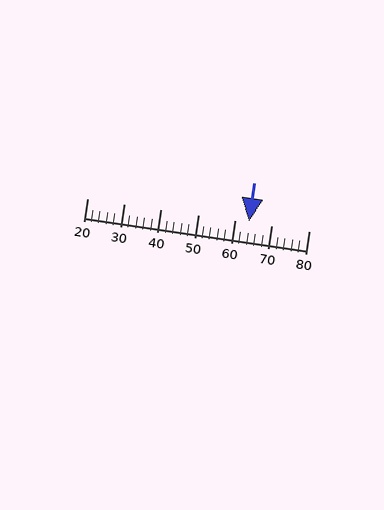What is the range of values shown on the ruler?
The ruler shows values from 20 to 80.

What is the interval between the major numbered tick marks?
The major tick marks are spaced 10 units apart.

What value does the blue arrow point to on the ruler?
The blue arrow points to approximately 64.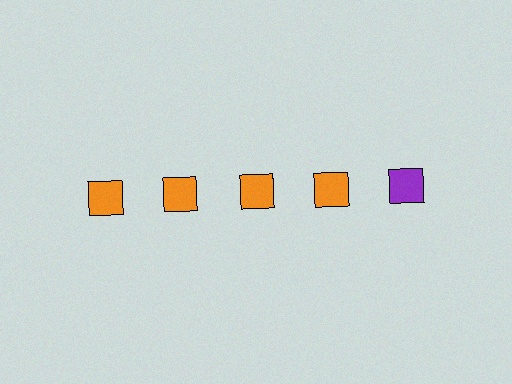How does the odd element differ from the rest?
It has a different color: purple instead of orange.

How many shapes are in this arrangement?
There are 5 shapes arranged in a grid pattern.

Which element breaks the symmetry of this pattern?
The purple square in the top row, rightmost column breaks the symmetry. All other shapes are orange squares.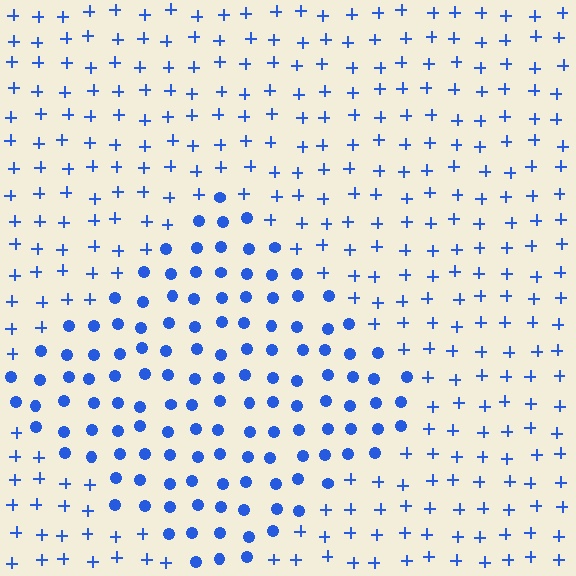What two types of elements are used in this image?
The image uses circles inside the diamond region and plus signs outside it.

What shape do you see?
I see a diamond.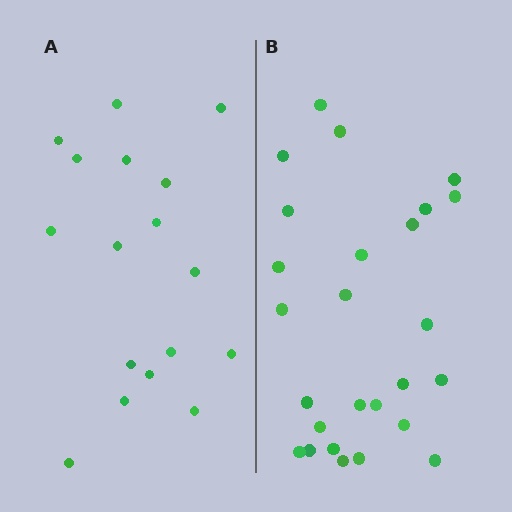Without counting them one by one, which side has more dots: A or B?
Region B (the right region) has more dots.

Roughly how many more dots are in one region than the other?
Region B has roughly 8 or so more dots than region A.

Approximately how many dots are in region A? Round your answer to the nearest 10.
About 20 dots. (The exact count is 17, which rounds to 20.)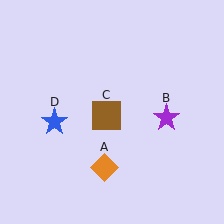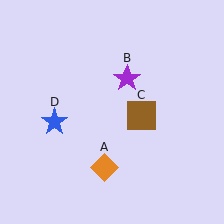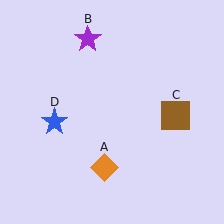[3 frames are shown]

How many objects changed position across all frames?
2 objects changed position: purple star (object B), brown square (object C).